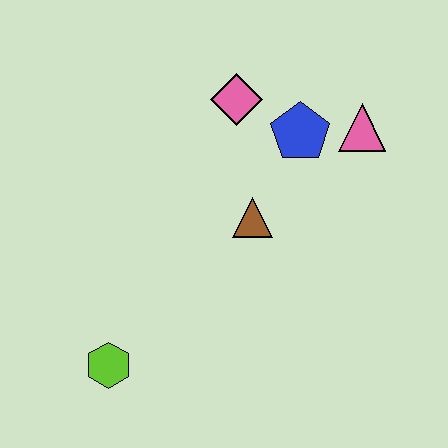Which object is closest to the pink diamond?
The blue pentagon is closest to the pink diamond.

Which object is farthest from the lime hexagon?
The pink triangle is farthest from the lime hexagon.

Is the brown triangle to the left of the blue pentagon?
Yes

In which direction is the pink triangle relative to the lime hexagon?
The pink triangle is to the right of the lime hexagon.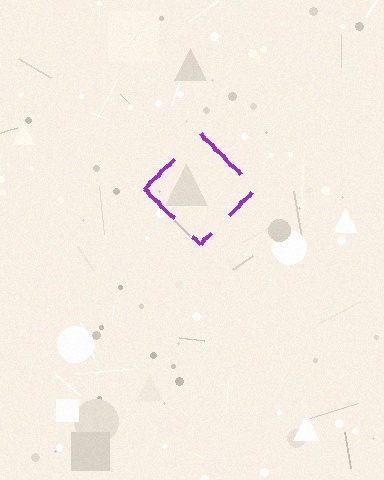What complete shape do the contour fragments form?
The contour fragments form a diamond.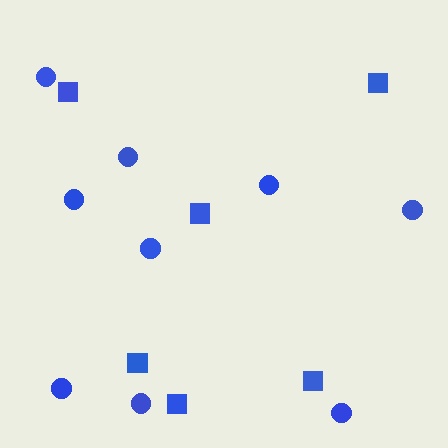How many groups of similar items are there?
There are 2 groups: one group of circles (9) and one group of squares (6).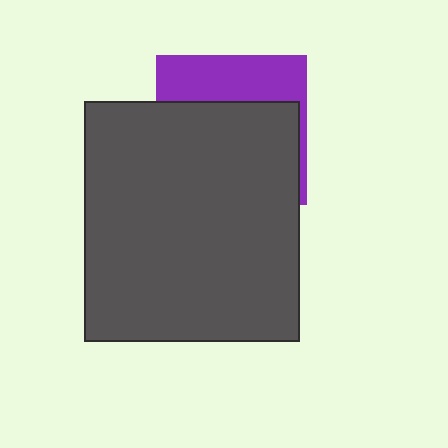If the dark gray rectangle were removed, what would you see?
You would see the complete purple square.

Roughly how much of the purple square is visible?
A small part of it is visible (roughly 34%).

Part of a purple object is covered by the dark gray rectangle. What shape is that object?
It is a square.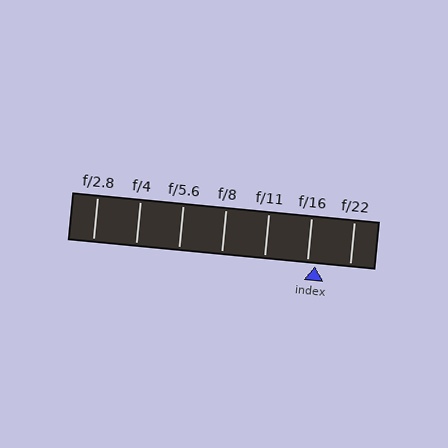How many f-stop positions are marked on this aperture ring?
There are 7 f-stop positions marked.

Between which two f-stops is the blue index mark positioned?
The index mark is between f/16 and f/22.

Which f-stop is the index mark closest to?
The index mark is closest to f/16.